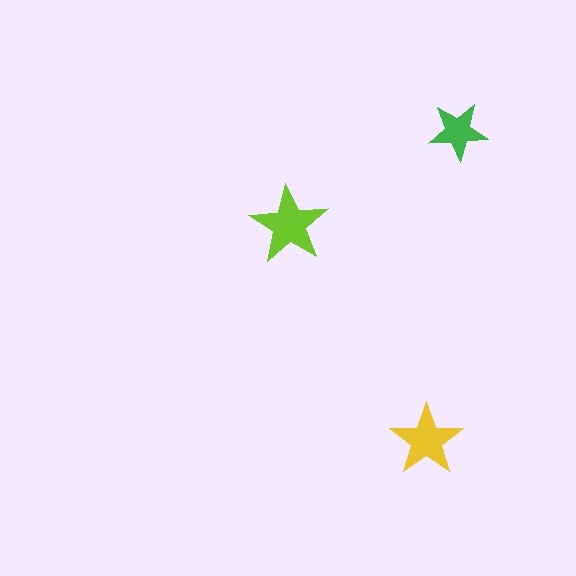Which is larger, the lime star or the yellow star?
The lime one.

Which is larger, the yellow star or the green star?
The yellow one.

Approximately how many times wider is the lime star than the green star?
About 1.5 times wider.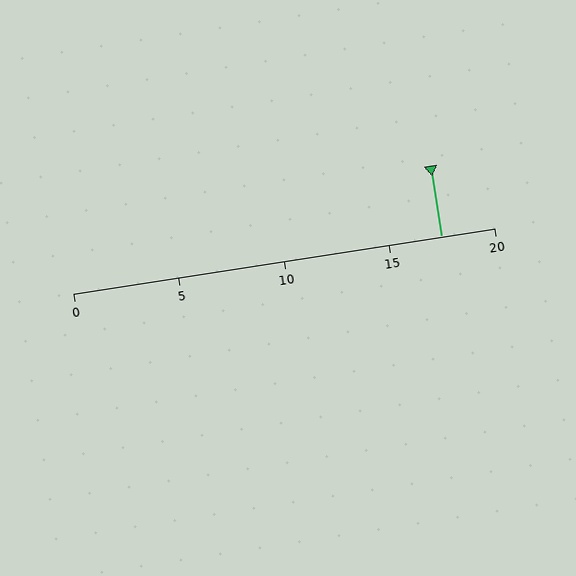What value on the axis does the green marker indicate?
The marker indicates approximately 17.5.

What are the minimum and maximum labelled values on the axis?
The axis runs from 0 to 20.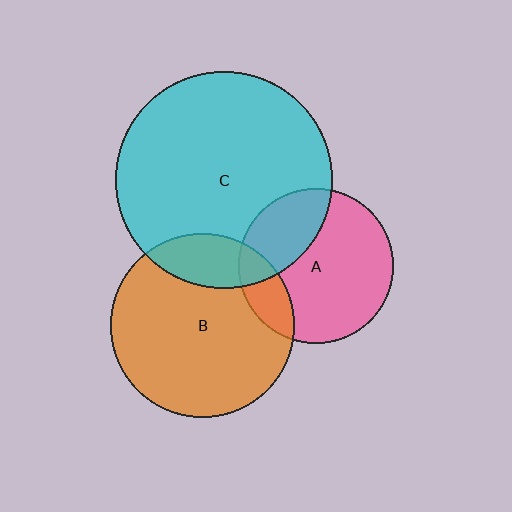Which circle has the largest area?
Circle C (cyan).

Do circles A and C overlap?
Yes.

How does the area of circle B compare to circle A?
Approximately 1.4 times.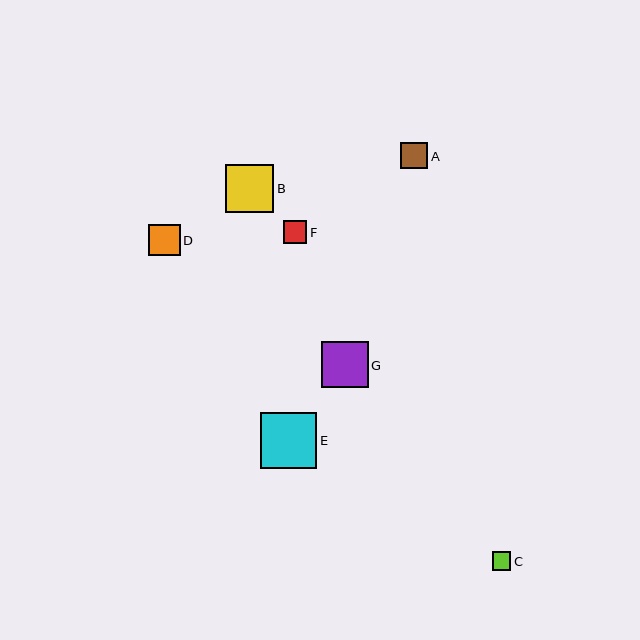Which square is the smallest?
Square C is the smallest with a size of approximately 19 pixels.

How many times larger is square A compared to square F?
Square A is approximately 1.2 times the size of square F.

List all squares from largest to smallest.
From largest to smallest: E, B, G, D, A, F, C.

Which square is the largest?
Square E is the largest with a size of approximately 56 pixels.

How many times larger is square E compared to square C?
Square E is approximately 3.0 times the size of square C.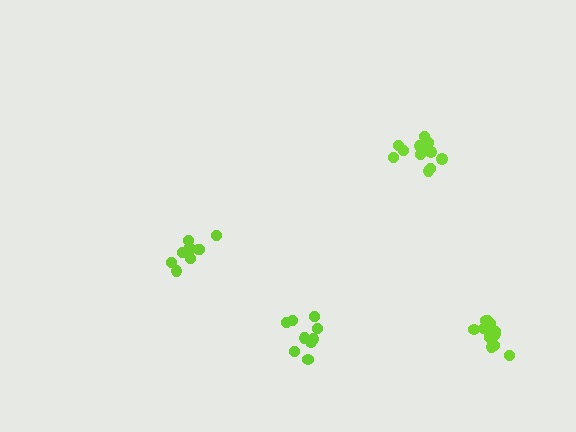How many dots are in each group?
Group 1: 10 dots, Group 2: 13 dots, Group 3: 9 dots, Group 4: 14 dots (46 total).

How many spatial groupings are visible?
There are 4 spatial groupings.